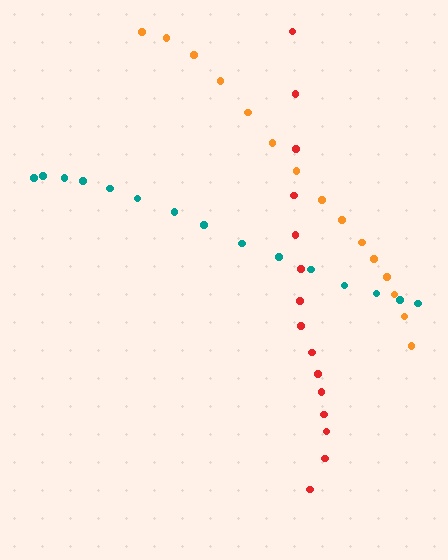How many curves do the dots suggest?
There are 3 distinct paths.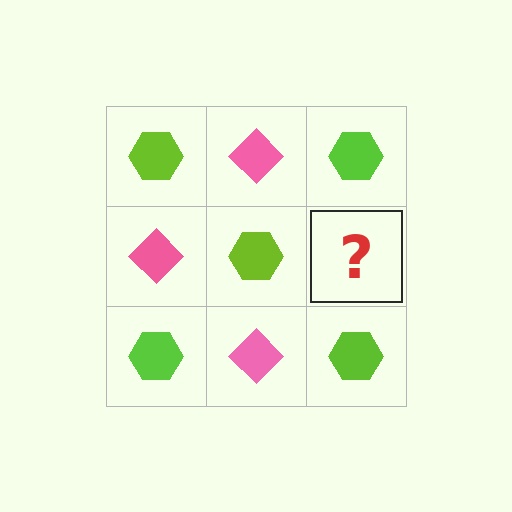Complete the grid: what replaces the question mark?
The question mark should be replaced with a pink diamond.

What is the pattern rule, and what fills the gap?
The rule is that it alternates lime hexagon and pink diamond in a checkerboard pattern. The gap should be filled with a pink diamond.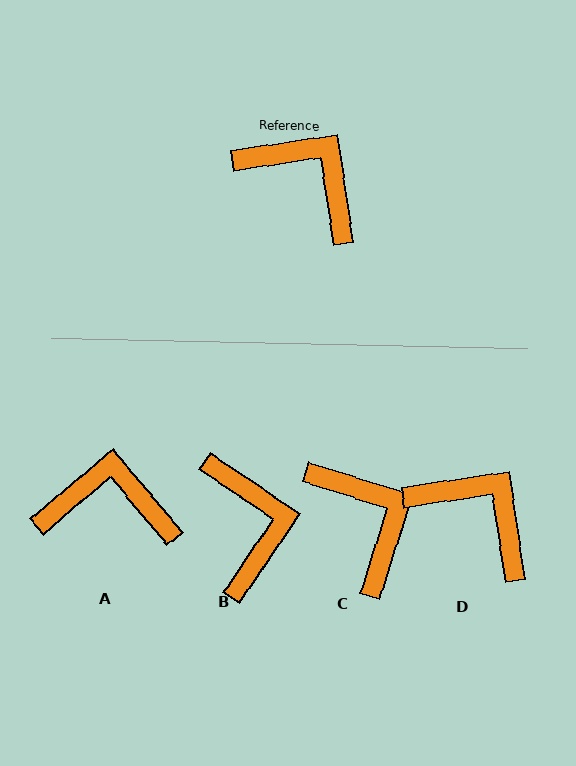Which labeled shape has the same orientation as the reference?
D.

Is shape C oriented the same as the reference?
No, it is off by about 26 degrees.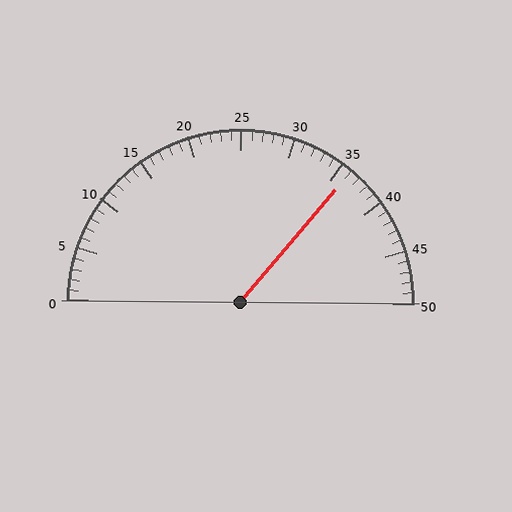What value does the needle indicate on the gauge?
The needle indicates approximately 36.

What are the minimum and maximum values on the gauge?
The gauge ranges from 0 to 50.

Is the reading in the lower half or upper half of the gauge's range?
The reading is in the upper half of the range (0 to 50).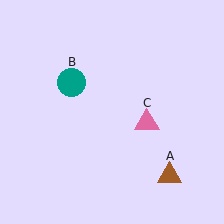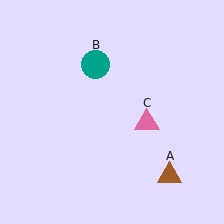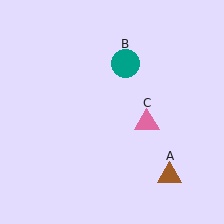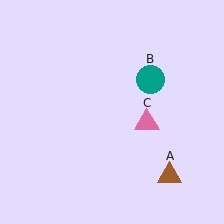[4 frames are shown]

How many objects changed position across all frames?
1 object changed position: teal circle (object B).